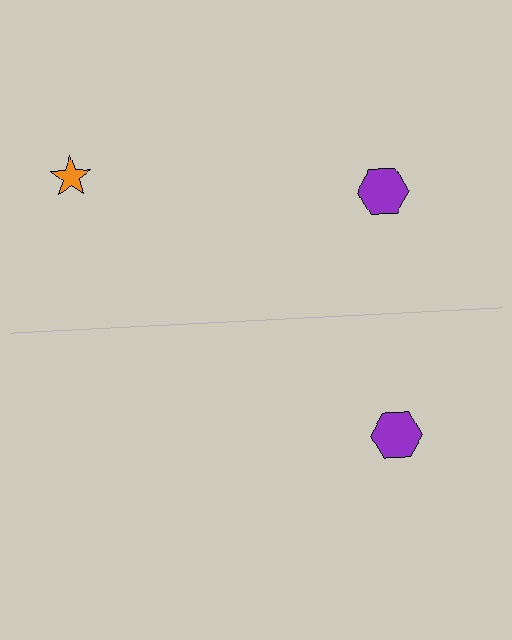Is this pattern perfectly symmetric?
No, the pattern is not perfectly symmetric. A orange star is missing from the bottom side.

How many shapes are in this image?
There are 3 shapes in this image.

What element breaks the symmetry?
A orange star is missing from the bottom side.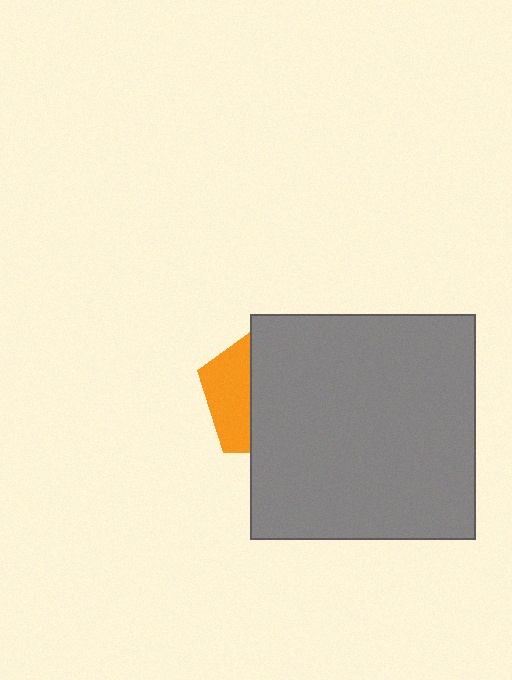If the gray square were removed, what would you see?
You would see the complete orange pentagon.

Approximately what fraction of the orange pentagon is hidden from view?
Roughly 67% of the orange pentagon is hidden behind the gray square.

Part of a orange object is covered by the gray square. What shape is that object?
It is a pentagon.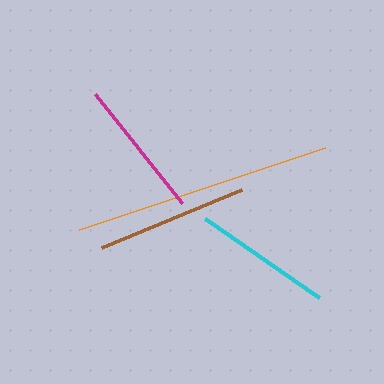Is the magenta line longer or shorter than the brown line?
The brown line is longer than the magenta line.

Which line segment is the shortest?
The cyan line is the shortest at approximately 138 pixels.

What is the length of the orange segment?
The orange segment is approximately 259 pixels long.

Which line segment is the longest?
The orange line is the longest at approximately 259 pixels.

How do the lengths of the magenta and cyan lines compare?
The magenta and cyan lines are approximately the same length.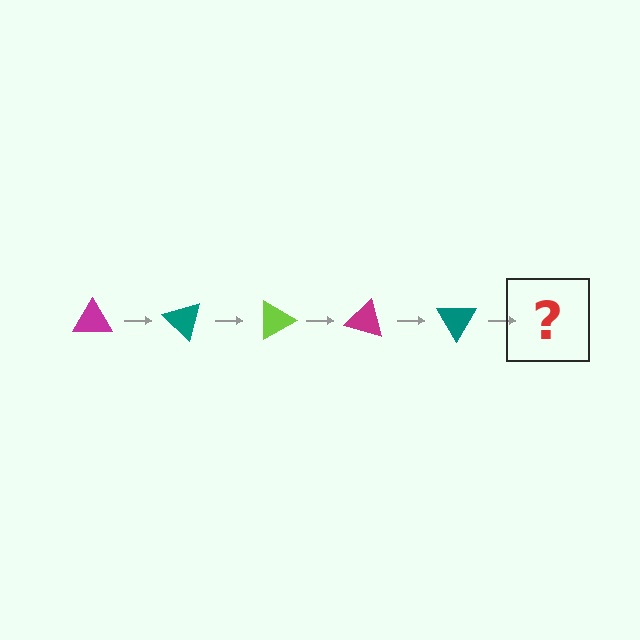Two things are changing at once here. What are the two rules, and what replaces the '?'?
The two rules are that it rotates 45 degrees each step and the color cycles through magenta, teal, and lime. The '?' should be a lime triangle, rotated 225 degrees from the start.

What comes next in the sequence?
The next element should be a lime triangle, rotated 225 degrees from the start.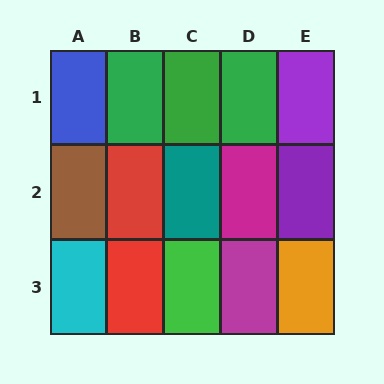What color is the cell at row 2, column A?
Brown.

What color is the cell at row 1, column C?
Green.